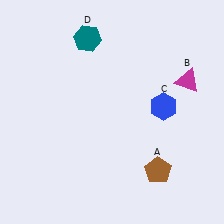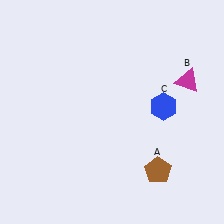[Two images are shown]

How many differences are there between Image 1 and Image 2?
There is 1 difference between the two images.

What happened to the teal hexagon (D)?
The teal hexagon (D) was removed in Image 2. It was in the top-left area of Image 1.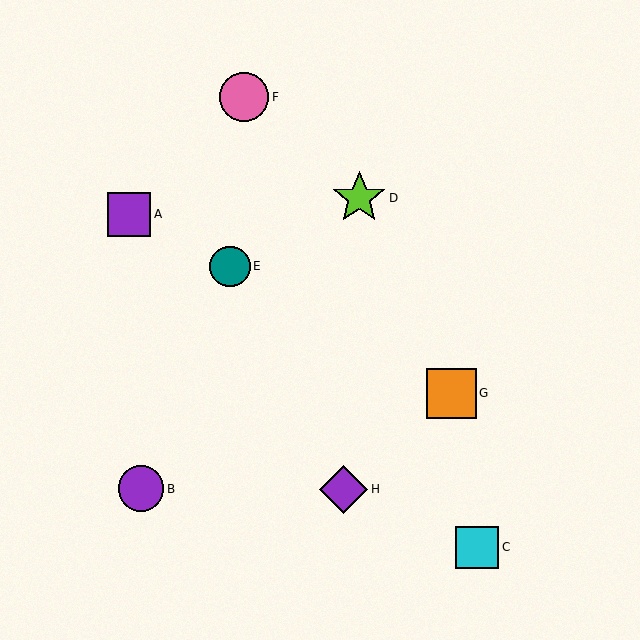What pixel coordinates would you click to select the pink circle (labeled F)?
Click at (244, 97) to select the pink circle F.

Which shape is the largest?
The lime star (labeled D) is the largest.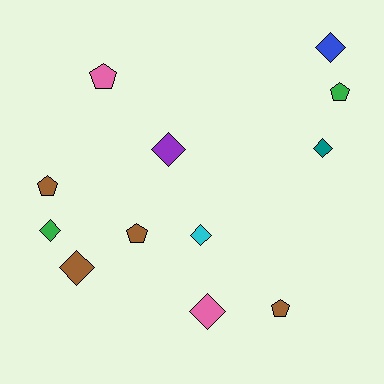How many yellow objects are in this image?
There are no yellow objects.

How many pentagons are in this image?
There are 5 pentagons.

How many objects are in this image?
There are 12 objects.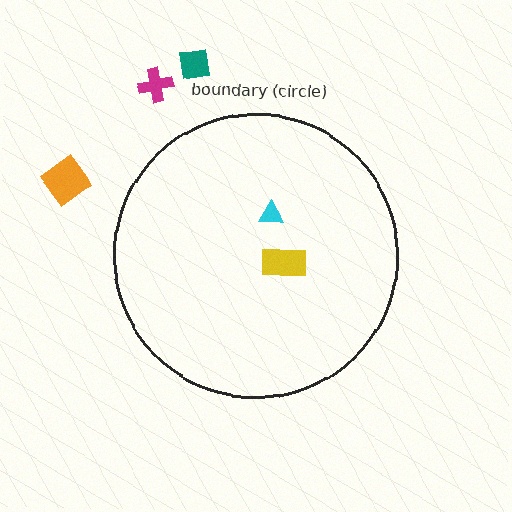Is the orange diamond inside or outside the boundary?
Outside.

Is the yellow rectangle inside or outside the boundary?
Inside.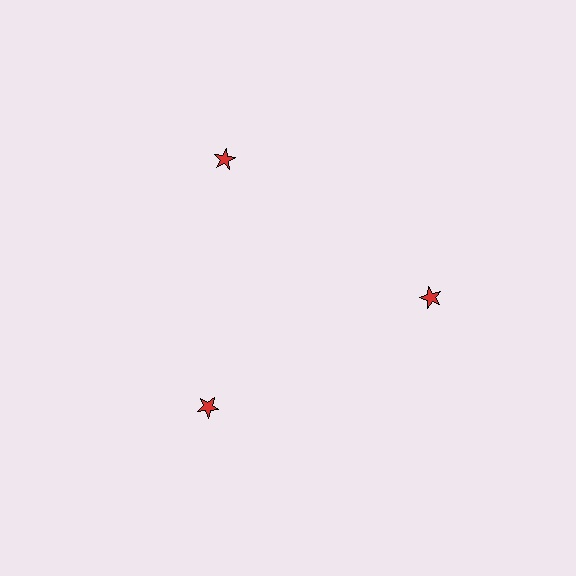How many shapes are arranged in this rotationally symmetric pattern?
There are 3 shapes, arranged in 3 groups of 1.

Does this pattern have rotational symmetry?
Yes, this pattern has 3-fold rotational symmetry. It looks the same after rotating 120 degrees around the center.